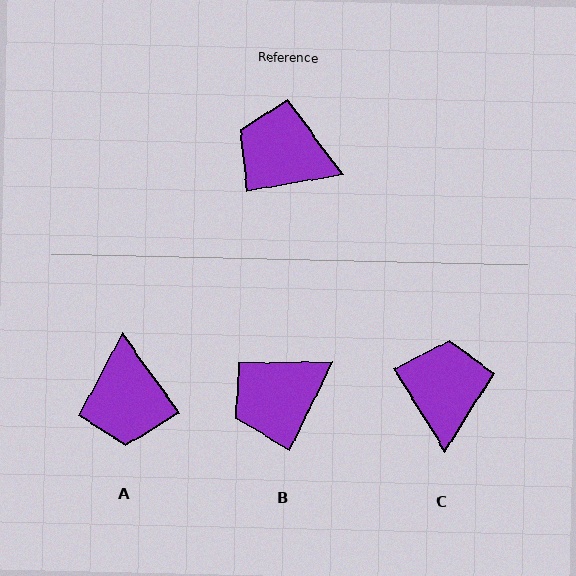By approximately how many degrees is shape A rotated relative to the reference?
Approximately 115 degrees counter-clockwise.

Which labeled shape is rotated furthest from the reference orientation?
A, about 115 degrees away.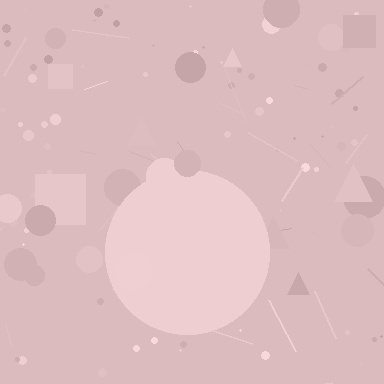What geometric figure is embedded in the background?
A circle is embedded in the background.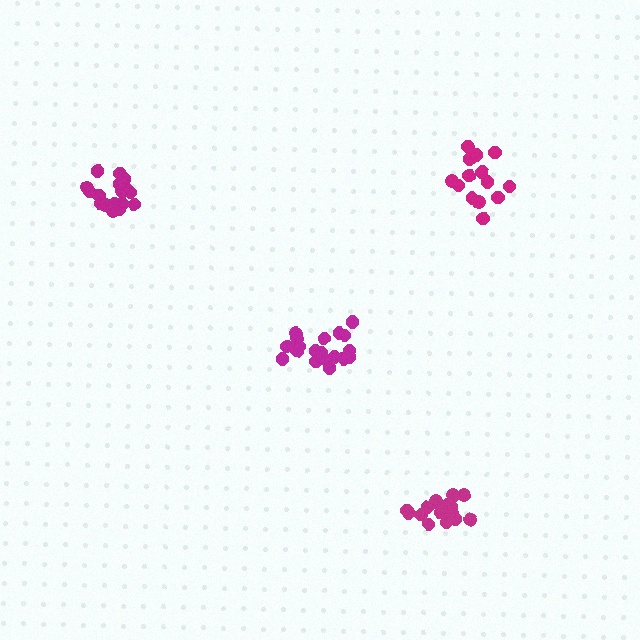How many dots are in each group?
Group 1: 20 dots, Group 2: 17 dots, Group 3: 16 dots, Group 4: 19 dots (72 total).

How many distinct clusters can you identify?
There are 4 distinct clusters.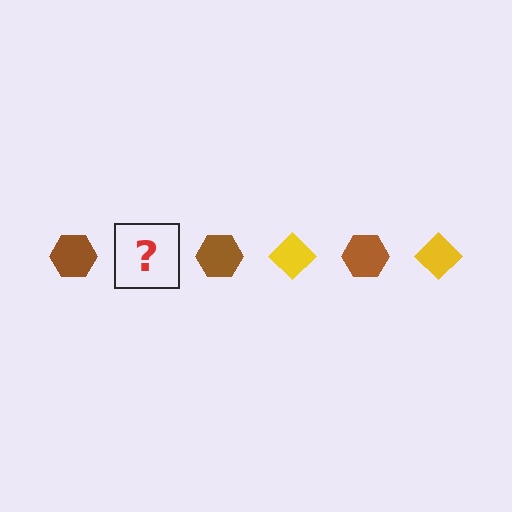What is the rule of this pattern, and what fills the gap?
The rule is that the pattern alternates between brown hexagon and yellow diamond. The gap should be filled with a yellow diamond.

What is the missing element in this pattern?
The missing element is a yellow diamond.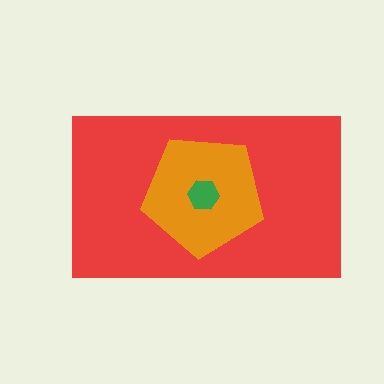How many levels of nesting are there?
3.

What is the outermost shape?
The red rectangle.